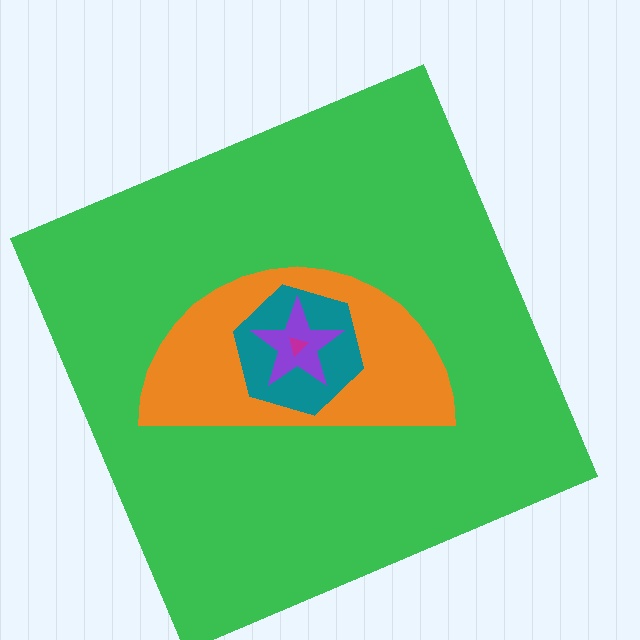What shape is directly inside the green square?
The orange semicircle.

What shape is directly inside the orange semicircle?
The teal hexagon.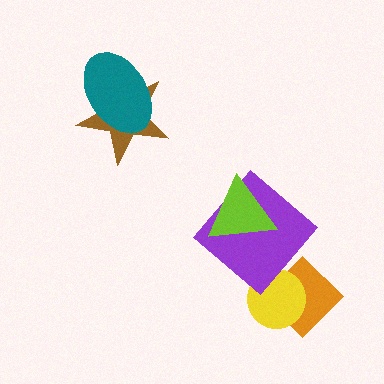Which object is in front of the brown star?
The teal ellipse is in front of the brown star.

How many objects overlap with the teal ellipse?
1 object overlaps with the teal ellipse.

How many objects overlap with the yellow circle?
1 object overlaps with the yellow circle.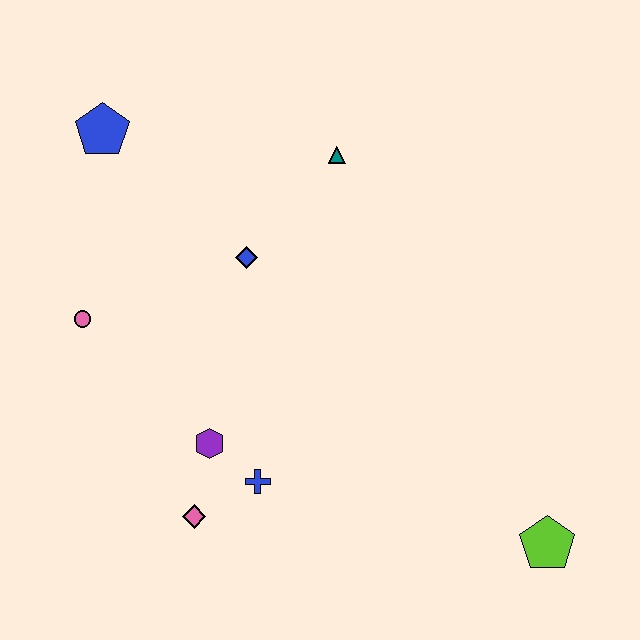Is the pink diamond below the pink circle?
Yes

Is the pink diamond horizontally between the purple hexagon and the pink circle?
Yes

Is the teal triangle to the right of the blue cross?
Yes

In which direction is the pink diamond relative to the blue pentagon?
The pink diamond is below the blue pentagon.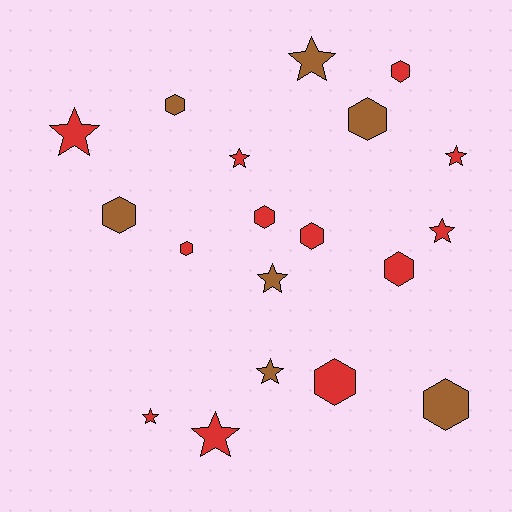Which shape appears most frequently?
Hexagon, with 10 objects.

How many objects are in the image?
There are 19 objects.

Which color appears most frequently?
Red, with 12 objects.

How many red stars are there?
There are 6 red stars.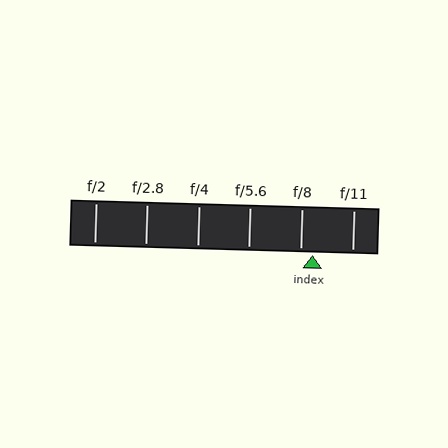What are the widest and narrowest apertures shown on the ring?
The widest aperture shown is f/2 and the narrowest is f/11.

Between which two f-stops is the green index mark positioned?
The index mark is between f/8 and f/11.